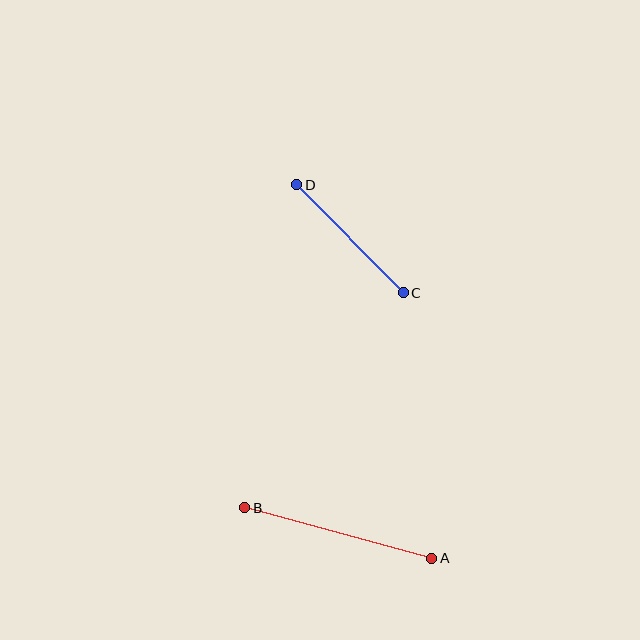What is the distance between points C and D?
The distance is approximately 152 pixels.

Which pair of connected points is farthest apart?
Points A and B are farthest apart.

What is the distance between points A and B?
The distance is approximately 194 pixels.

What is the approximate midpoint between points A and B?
The midpoint is at approximately (338, 533) pixels.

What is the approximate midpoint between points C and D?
The midpoint is at approximately (350, 239) pixels.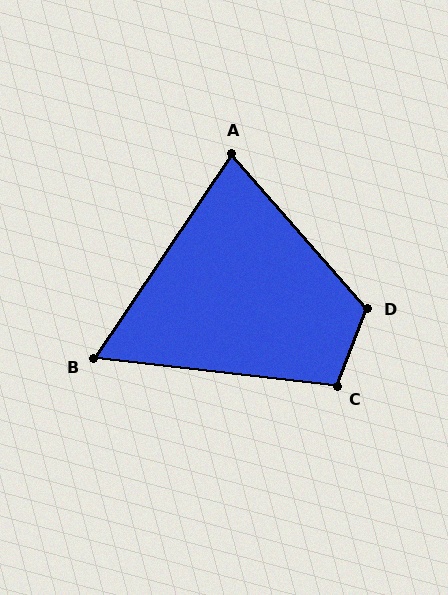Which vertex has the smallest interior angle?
B, at approximately 62 degrees.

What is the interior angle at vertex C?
Approximately 105 degrees (obtuse).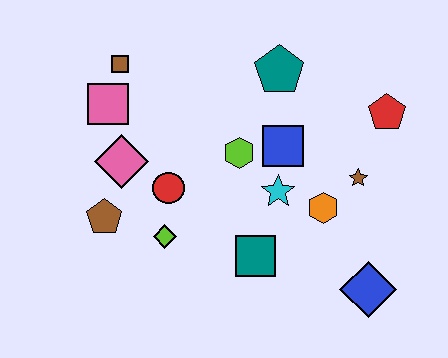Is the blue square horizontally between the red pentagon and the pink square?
Yes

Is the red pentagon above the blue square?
Yes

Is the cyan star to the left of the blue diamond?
Yes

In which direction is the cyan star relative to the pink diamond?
The cyan star is to the right of the pink diamond.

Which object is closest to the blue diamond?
The orange hexagon is closest to the blue diamond.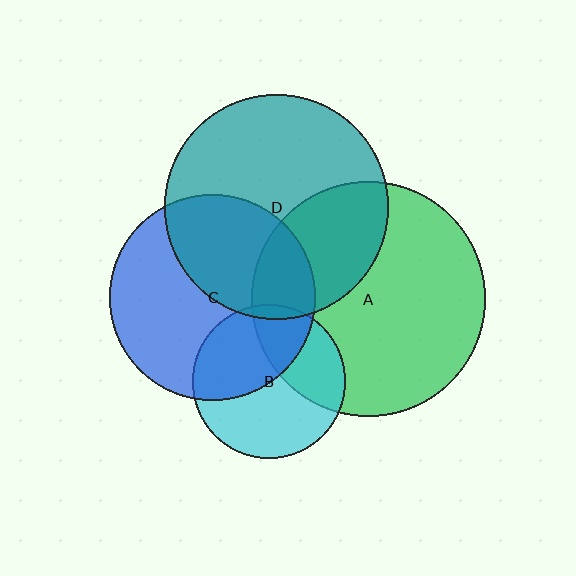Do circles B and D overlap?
Yes.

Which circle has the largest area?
Circle A (green).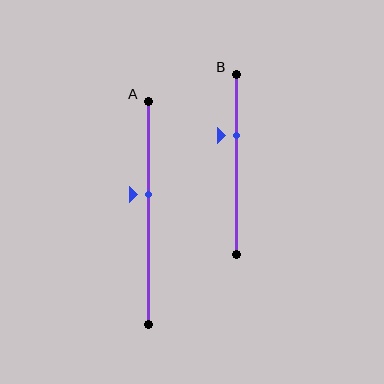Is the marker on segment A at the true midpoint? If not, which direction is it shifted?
No, the marker on segment A is shifted upward by about 8% of the segment length.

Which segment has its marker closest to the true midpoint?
Segment A has its marker closest to the true midpoint.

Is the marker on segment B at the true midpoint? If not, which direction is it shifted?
No, the marker on segment B is shifted upward by about 16% of the segment length.